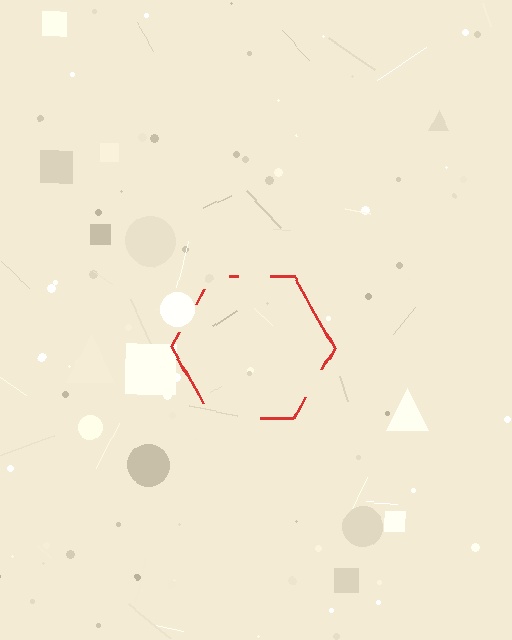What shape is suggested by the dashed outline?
The dashed outline suggests a hexagon.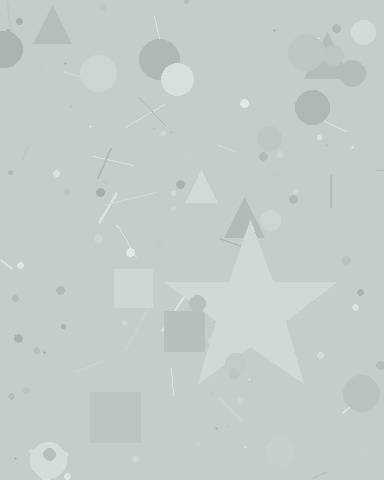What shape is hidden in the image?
A star is hidden in the image.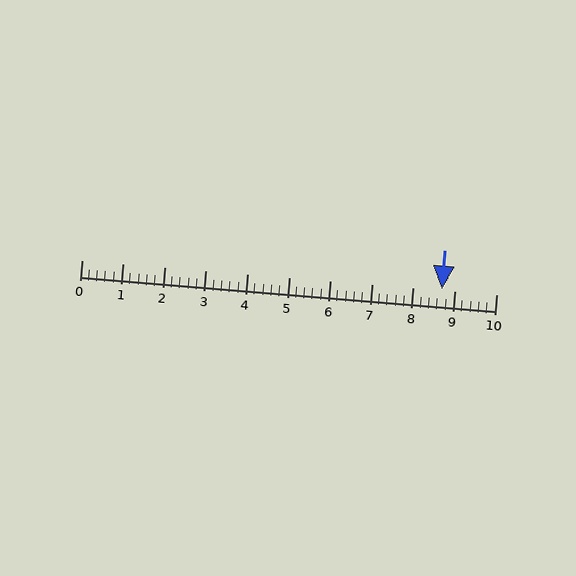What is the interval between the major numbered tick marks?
The major tick marks are spaced 1 units apart.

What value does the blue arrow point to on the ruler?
The blue arrow points to approximately 8.7.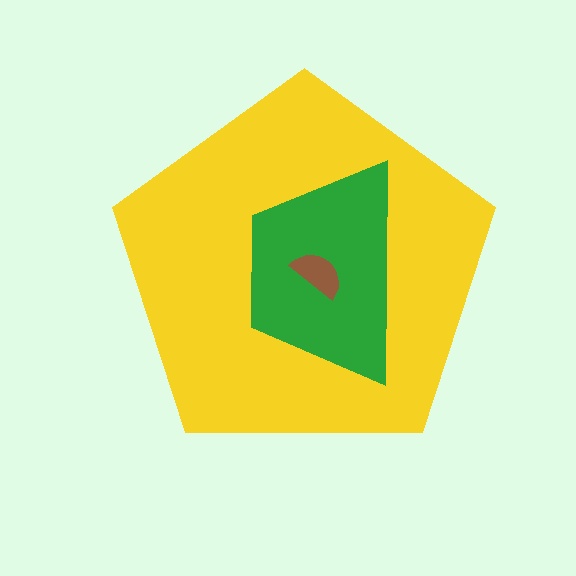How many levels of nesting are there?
3.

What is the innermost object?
The brown semicircle.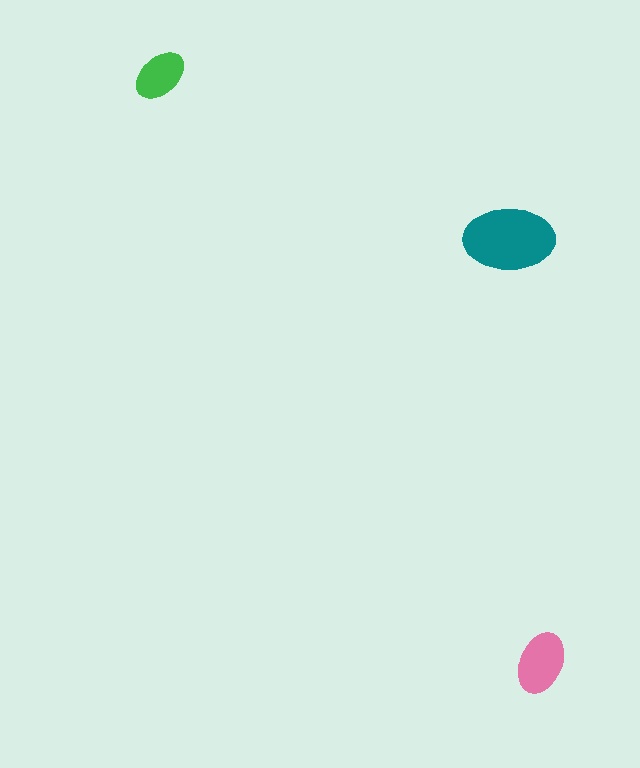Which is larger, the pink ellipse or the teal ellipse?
The teal one.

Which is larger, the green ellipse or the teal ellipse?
The teal one.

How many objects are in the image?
There are 3 objects in the image.